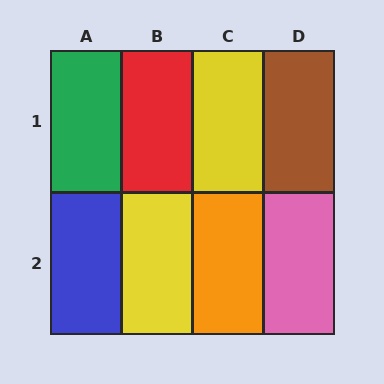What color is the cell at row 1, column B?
Red.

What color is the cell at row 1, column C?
Yellow.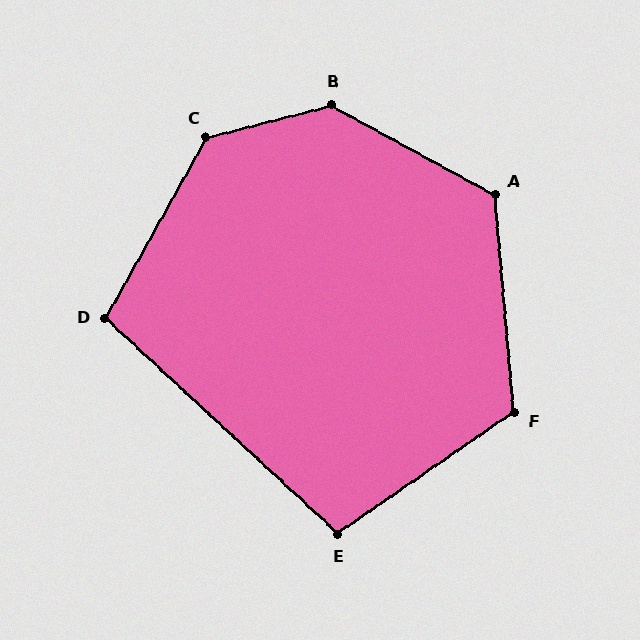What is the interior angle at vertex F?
Approximately 120 degrees (obtuse).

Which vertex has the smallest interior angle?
E, at approximately 103 degrees.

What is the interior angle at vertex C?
Approximately 134 degrees (obtuse).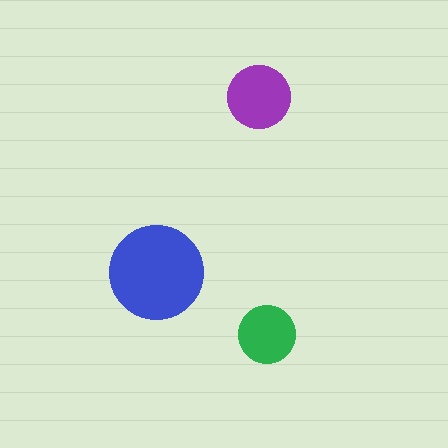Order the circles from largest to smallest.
the blue one, the purple one, the green one.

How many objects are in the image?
There are 3 objects in the image.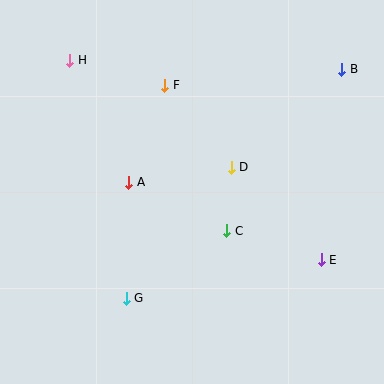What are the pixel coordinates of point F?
Point F is at (165, 85).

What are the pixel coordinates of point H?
Point H is at (70, 60).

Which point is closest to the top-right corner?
Point B is closest to the top-right corner.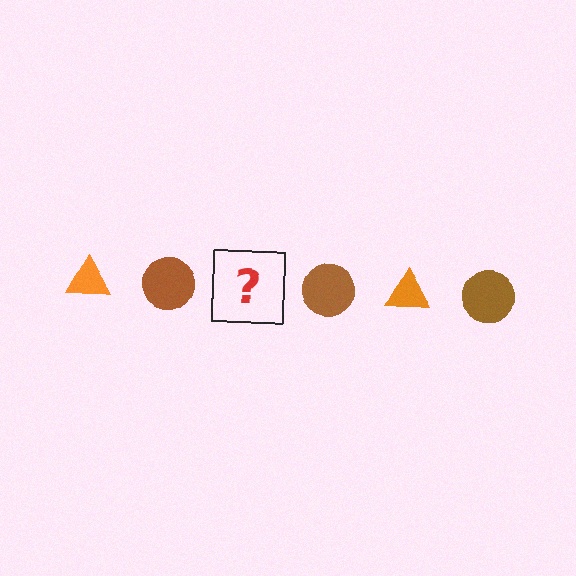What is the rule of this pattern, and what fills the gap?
The rule is that the pattern alternates between orange triangle and brown circle. The gap should be filled with an orange triangle.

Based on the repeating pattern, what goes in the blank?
The blank should be an orange triangle.